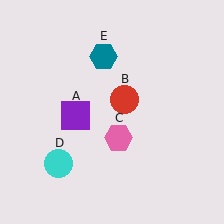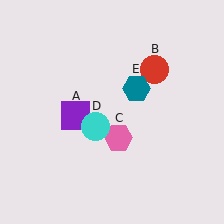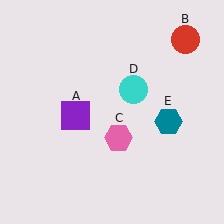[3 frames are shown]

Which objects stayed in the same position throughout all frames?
Purple square (object A) and pink hexagon (object C) remained stationary.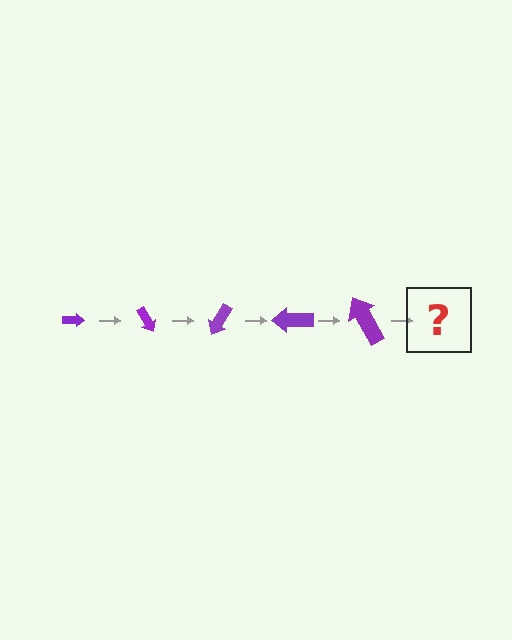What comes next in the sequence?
The next element should be an arrow, larger than the previous one and rotated 300 degrees from the start.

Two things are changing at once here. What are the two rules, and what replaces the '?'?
The two rules are that the arrow grows larger each step and it rotates 60 degrees each step. The '?' should be an arrow, larger than the previous one and rotated 300 degrees from the start.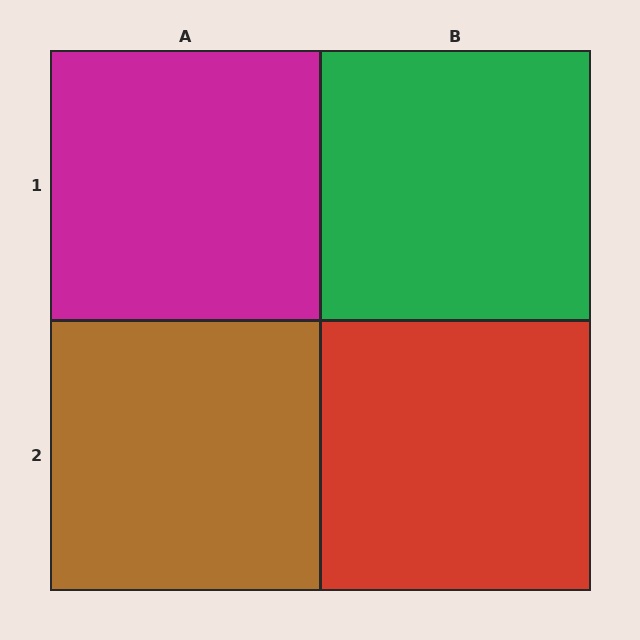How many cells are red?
1 cell is red.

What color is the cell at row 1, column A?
Magenta.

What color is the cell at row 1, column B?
Green.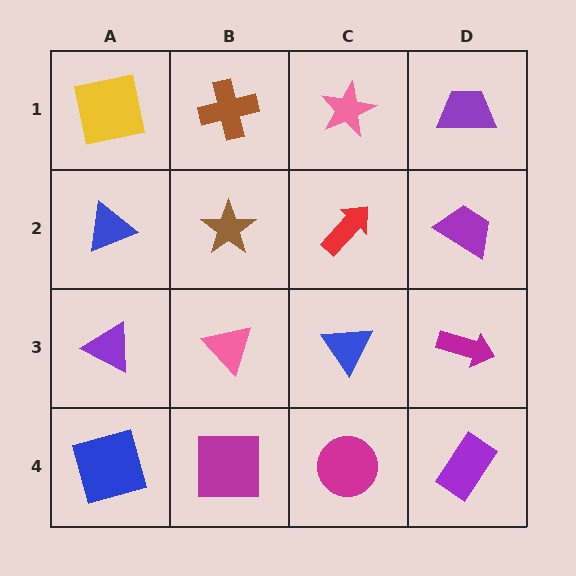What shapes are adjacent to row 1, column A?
A blue triangle (row 2, column A), a brown cross (row 1, column B).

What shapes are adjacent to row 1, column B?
A brown star (row 2, column B), a yellow square (row 1, column A), a pink star (row 1, column C).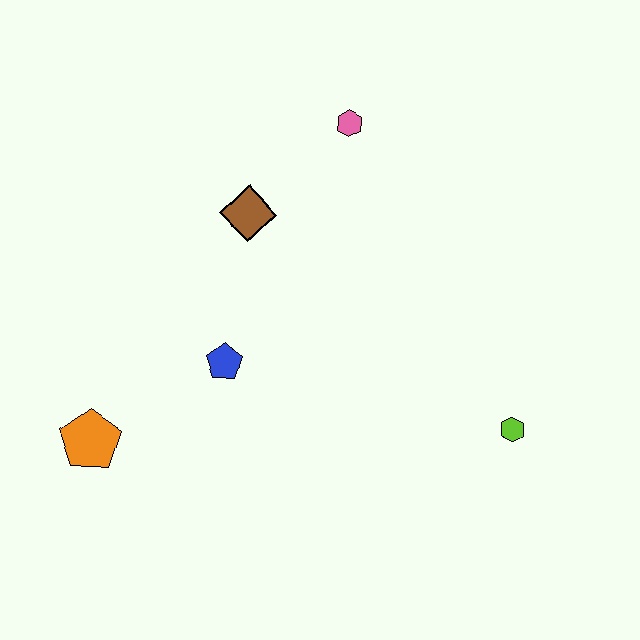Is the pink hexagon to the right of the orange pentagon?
Yes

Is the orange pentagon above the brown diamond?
No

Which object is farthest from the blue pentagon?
The lime hexagon is farthest from the blue pentagon.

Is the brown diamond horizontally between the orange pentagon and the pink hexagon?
Yes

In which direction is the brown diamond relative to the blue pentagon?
The brown diamond is above the blue pentagon.